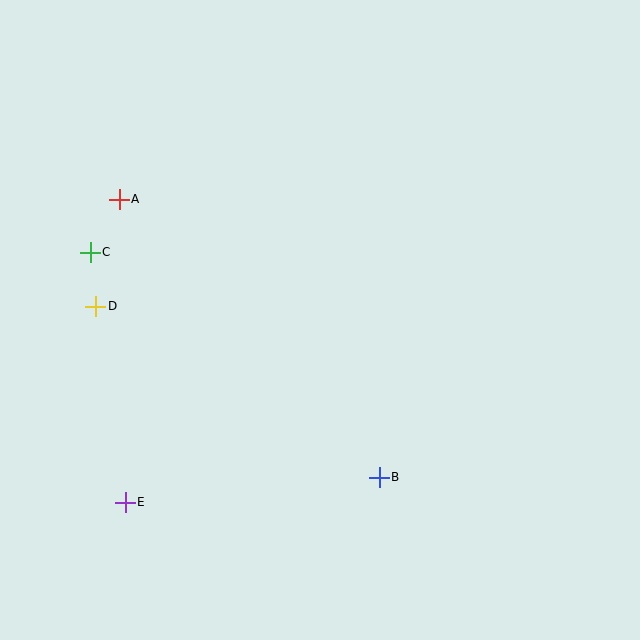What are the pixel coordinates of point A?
Point A is at (119, 199).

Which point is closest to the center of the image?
Point B at (379, 477) is closest to the center.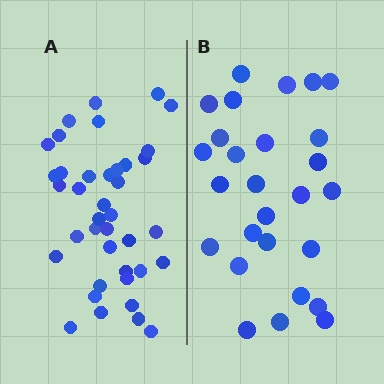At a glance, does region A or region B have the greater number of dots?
Region A (the left region) has more dots.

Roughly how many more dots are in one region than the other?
Region A has roughly 12 or so more dots than region B.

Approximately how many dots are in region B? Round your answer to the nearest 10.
About 30 dots. (The exact count is 27, which rounds to 30.)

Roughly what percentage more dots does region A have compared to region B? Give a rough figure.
About 45% more.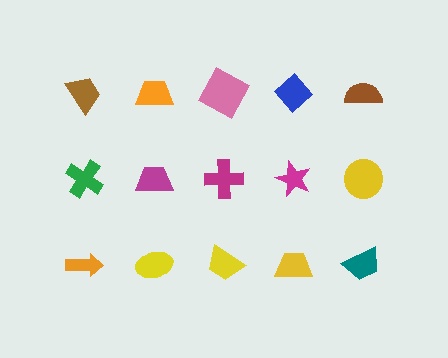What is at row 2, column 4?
A magenta star.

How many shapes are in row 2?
5 shapes.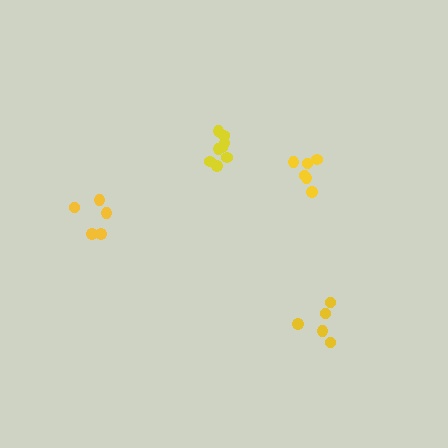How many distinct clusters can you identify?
There are 4 distinct clusters.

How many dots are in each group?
Group 1: 8 dots, Group 2: 5 dots, Group 3: 5 dots, Group 4: 6 dots (24 total).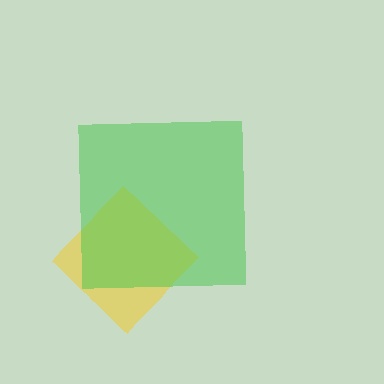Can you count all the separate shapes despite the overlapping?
Yes, there are 2 separate shapes.